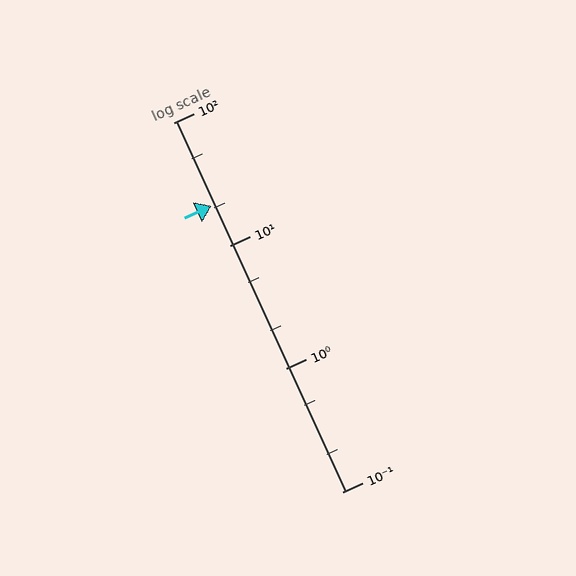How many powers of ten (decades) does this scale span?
The scale spans 3 decades, from 0.1 to 100.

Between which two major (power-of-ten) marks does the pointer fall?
The pointer is between 10 and 100.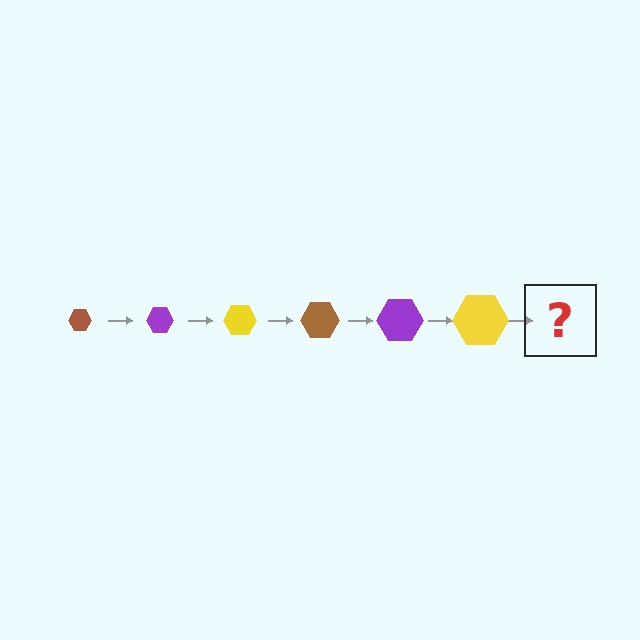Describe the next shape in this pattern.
It should be a brown hexagon, larger than the previous one.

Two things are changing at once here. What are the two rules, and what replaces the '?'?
The two rules are that the hexagon grows larger each step and the color cycles through brown, purple, and yellow. The '?' should be a brown hexagon, larger than the previous one.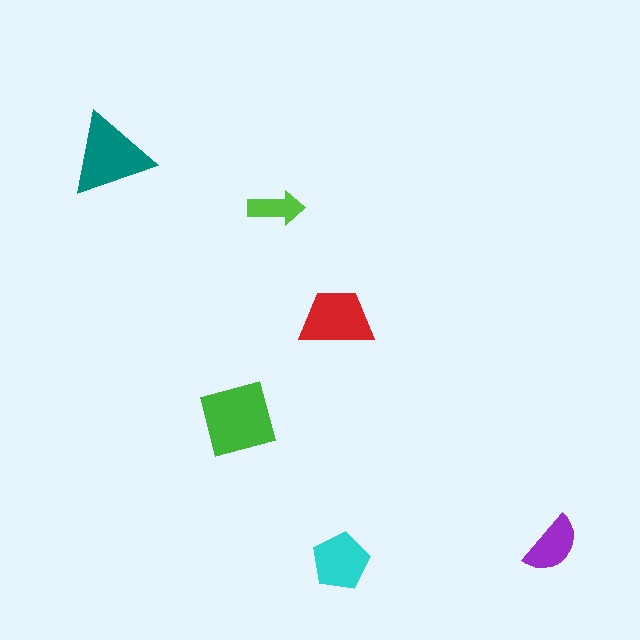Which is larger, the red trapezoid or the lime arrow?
The red trapezoid.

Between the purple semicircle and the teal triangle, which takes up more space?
The teal triangle.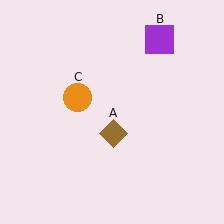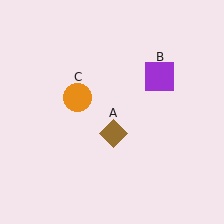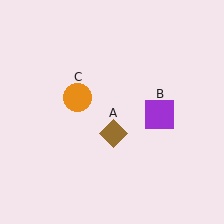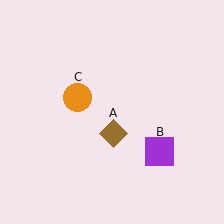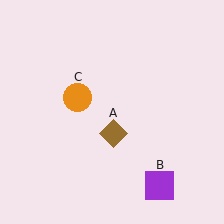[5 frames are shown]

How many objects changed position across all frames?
1 object changed position: purple square (object B).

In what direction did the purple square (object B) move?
The purple square (object B) moved down.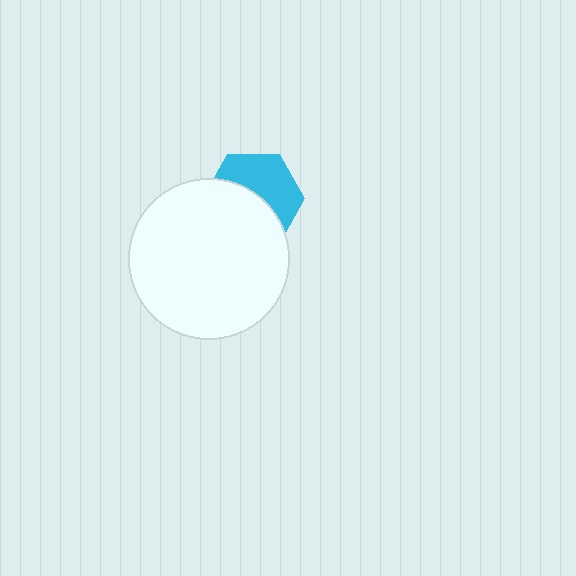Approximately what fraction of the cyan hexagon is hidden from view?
Roughly 52% of the cyan hexagon is hidden behind the white circle.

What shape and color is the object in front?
The object in front is a white circle.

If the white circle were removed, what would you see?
You would see the complete cyan hexagon.